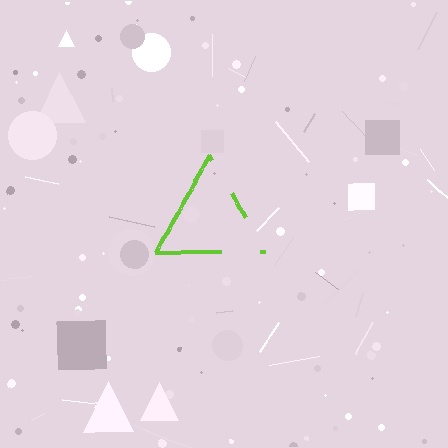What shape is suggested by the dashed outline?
The dashed outline suggests a triangle.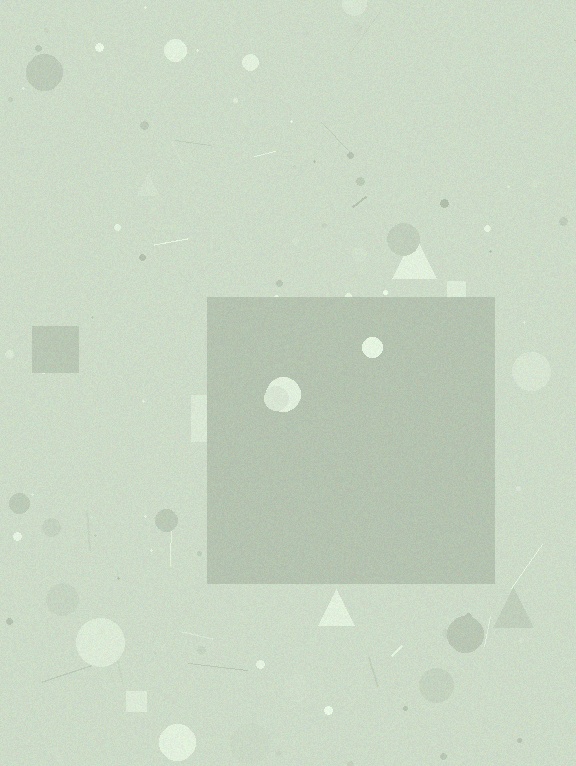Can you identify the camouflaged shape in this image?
The camouflaged shape is a square.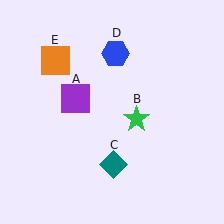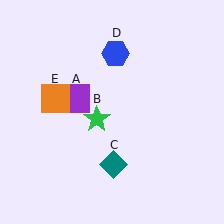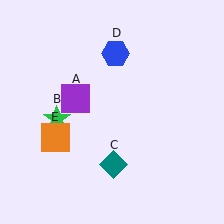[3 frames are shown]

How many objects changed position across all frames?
2 objects changed position: green star (object B), orange square (object E).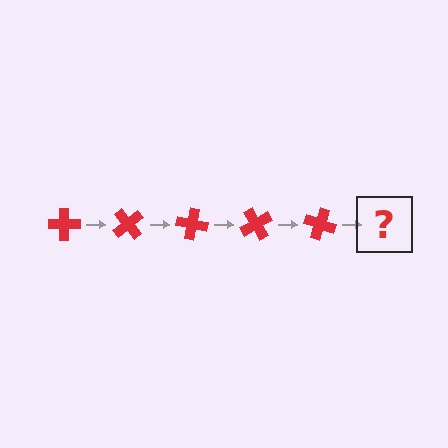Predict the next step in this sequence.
The next step is a red cross rotated 250 degrees.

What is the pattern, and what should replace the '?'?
The pattern is that the cross rotates 50 degrees each step. The '?' should be a red cross rotated 250 degrees.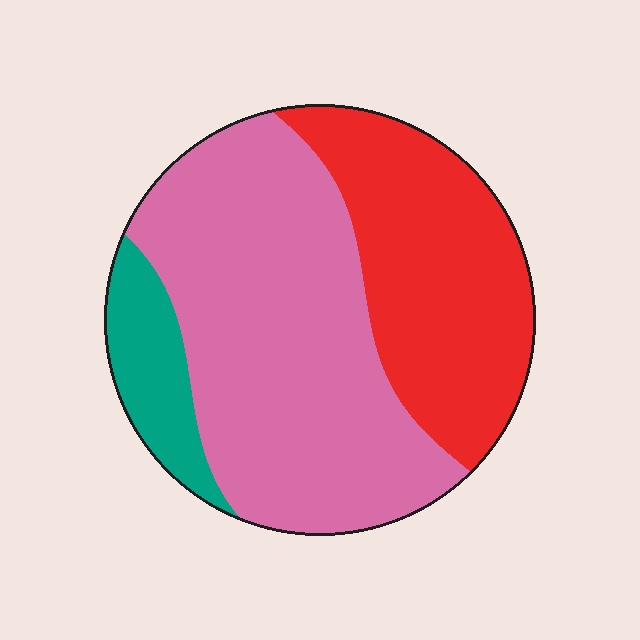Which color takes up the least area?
Teal, at roughly 10%.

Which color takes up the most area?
Pink, at roughly 55%.